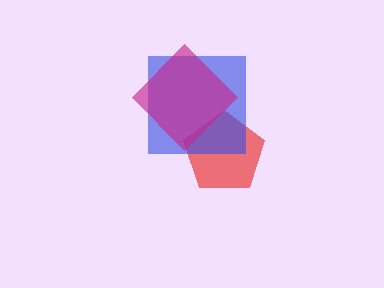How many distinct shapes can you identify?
There are 3 distinct shapes: a red pentagon, a blue square, a magenta diamond.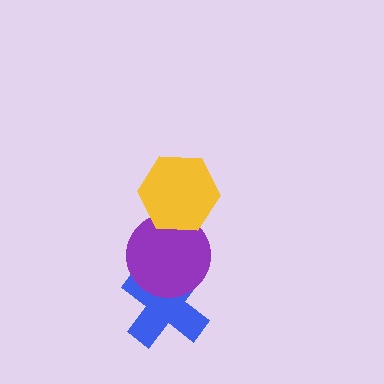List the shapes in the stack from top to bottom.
From top to bottom: the yellow hexagon, the purple circle, the blue cross.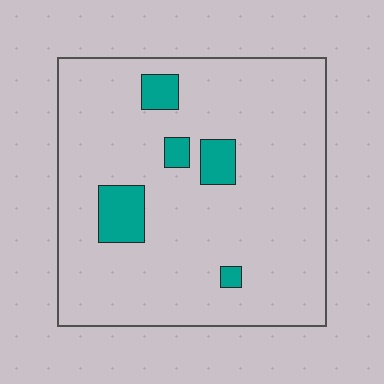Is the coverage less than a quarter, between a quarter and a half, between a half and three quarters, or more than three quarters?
Less than a quarter.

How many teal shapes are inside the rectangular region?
5.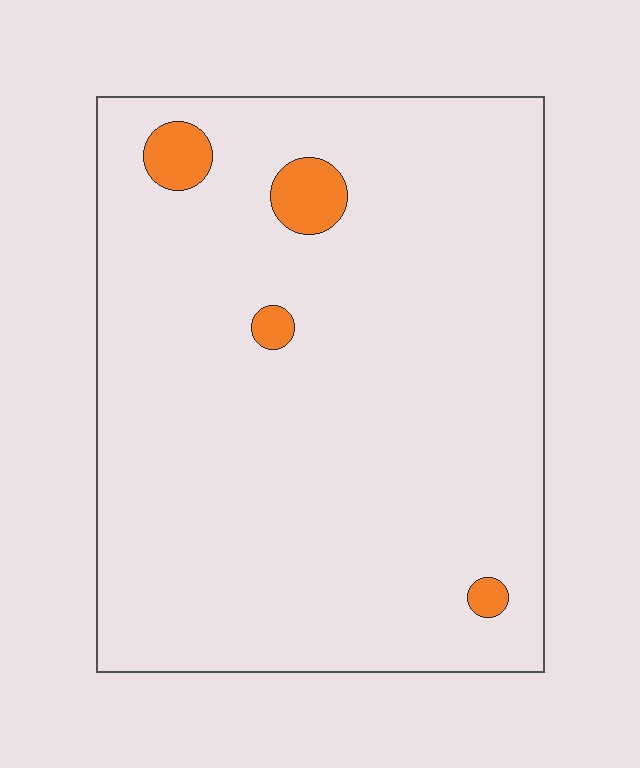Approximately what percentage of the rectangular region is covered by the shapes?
Approximately 5%.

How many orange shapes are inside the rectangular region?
4.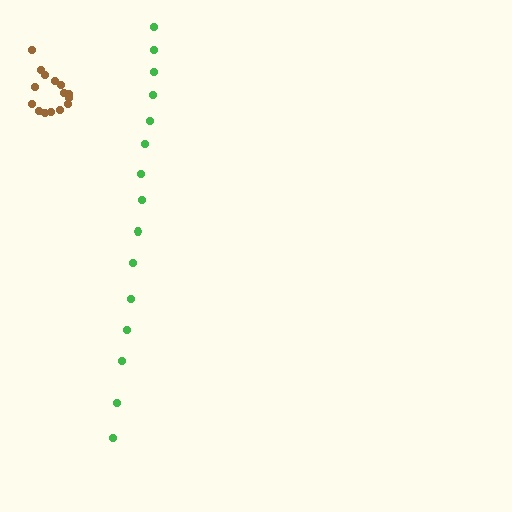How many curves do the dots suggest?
There are 2 distinct paths.